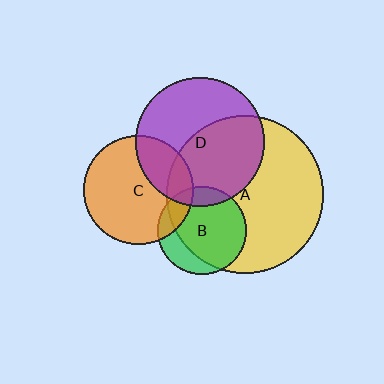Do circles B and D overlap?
Yes.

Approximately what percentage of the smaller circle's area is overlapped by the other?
Approximately 15%.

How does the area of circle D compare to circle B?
Approximately 2.1 times.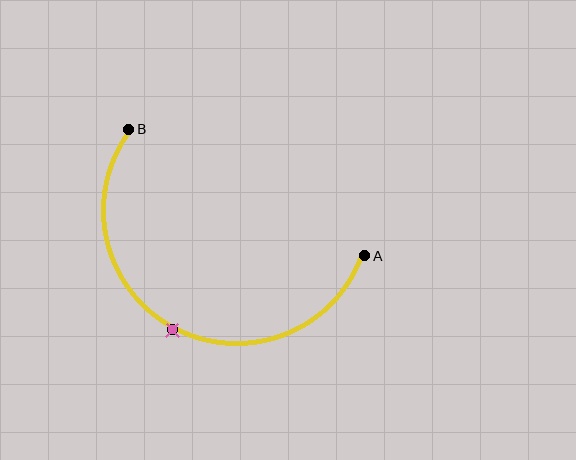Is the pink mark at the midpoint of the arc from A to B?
Yes. The pink mark lies on the arc at equal arc-length from both A and B — it is the arc midpoint.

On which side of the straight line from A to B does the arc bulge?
The arc bulges below the straight line connecting A and B.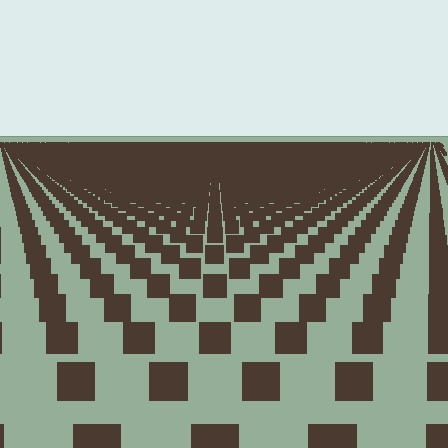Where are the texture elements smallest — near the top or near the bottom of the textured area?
Near the top.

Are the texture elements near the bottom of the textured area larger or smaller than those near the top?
Larger. Near the bottom, elements are closer to the viewer and appear at a bigger on-screen size.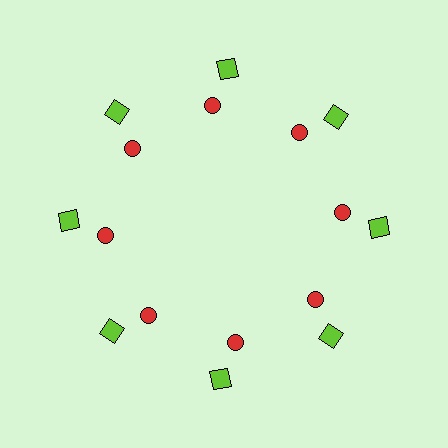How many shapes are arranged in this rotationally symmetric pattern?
There are 16 shapes, arranged in 8 groups of 2.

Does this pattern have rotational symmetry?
Yes, this pattern has 8-fold rotational symmetry. It looks the same after rotating 45 degrees around the center.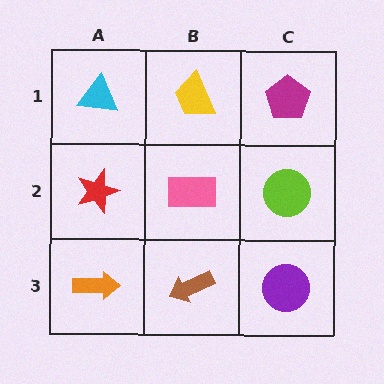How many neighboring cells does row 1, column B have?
3.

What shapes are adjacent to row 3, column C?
A lime circle (row 2, column C), a brown arrow (row 3, column B).